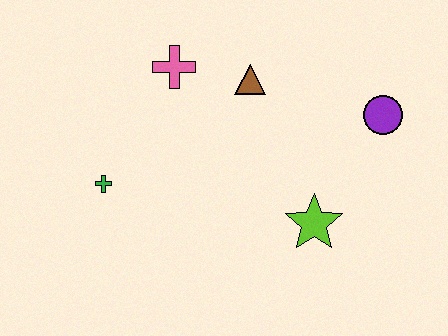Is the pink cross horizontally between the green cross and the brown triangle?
Yes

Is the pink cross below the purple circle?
No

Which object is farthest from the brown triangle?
The green cross is farthest from the brown triangle.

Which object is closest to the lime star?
The purple circle is closest to the lime star.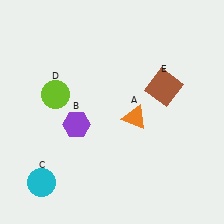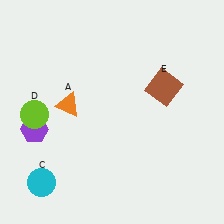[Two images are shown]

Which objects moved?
The objects that moved are: the orange triangle (A), the purple hexagon (B), the lime circle (D).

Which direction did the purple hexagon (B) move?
The purple hexagon (B) moved left.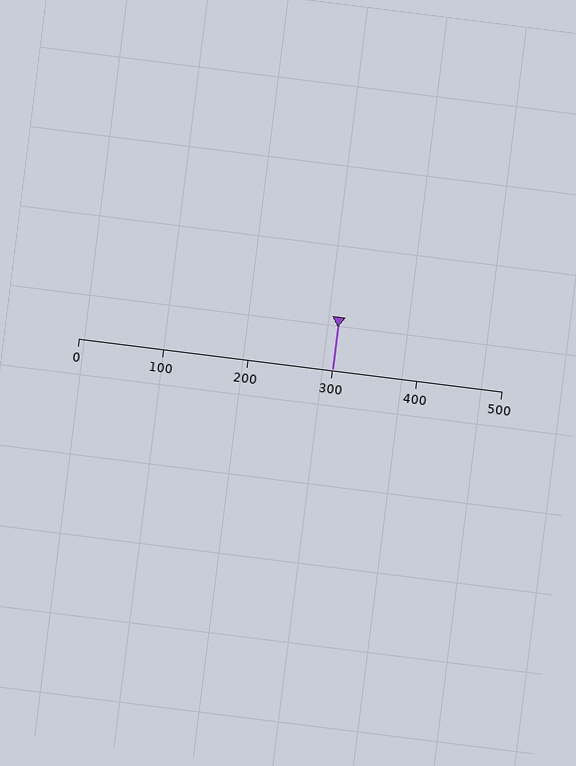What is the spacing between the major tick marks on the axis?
The major ticks are spaced 100 apart.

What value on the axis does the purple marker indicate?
The marker indicates approximately 300.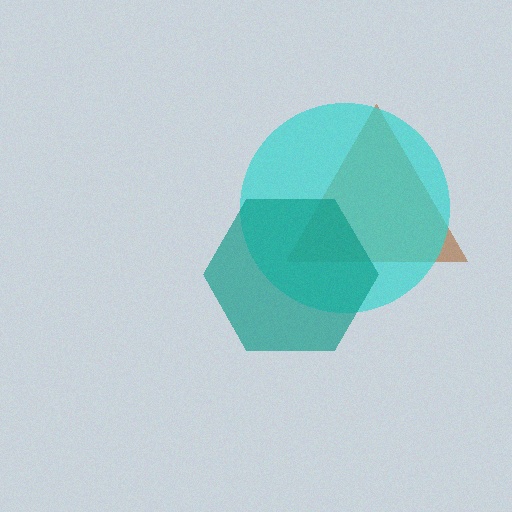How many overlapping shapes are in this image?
There are 3 overlapping shapes in the image.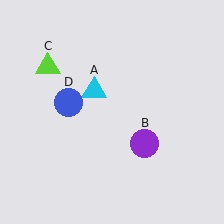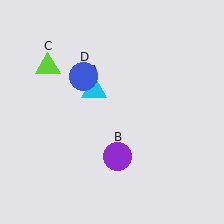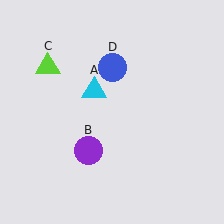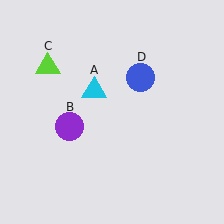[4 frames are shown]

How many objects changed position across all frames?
2 objects changed position: purple circle (object B), blue circle (object D).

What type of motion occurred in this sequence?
The purple circle (object B), blue circle (object D) rotated clockwise around the center of the scene.